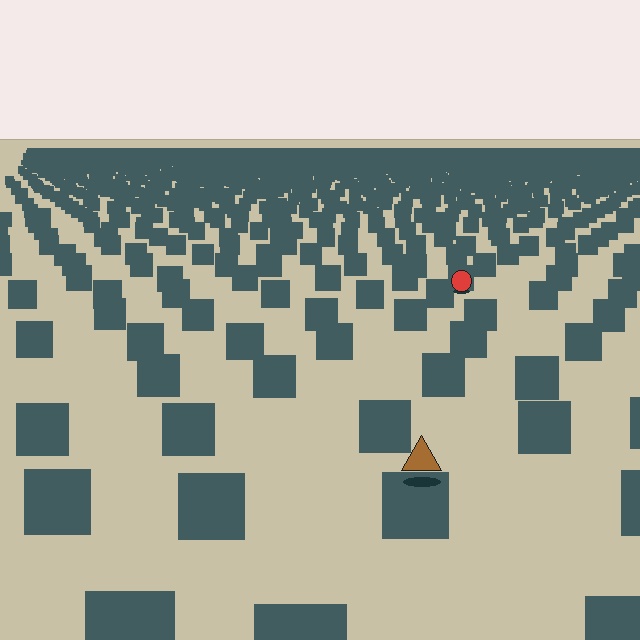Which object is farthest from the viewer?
The red circle is farthest from the viewer. It appears smaller and the ground texture around it is denser.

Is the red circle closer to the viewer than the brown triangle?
No. The brown triangle is closer — you can tell from the texture gradient: the ground texture is coarser near it.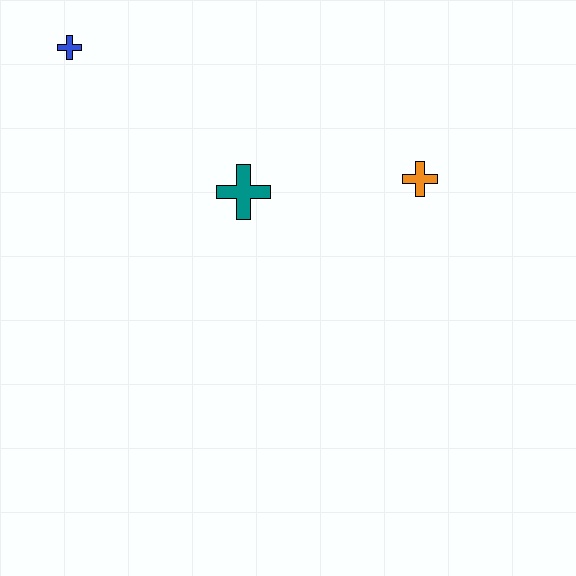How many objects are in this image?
There are 3 objects.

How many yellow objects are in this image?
There are no yellow objects.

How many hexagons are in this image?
There are no hexagons.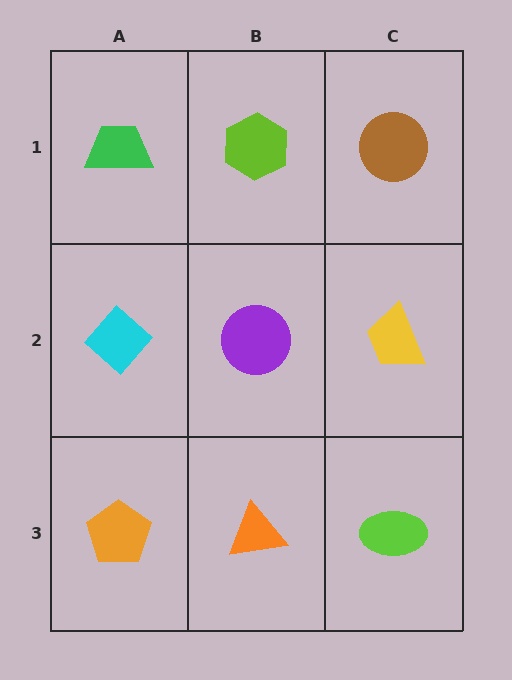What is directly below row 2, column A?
An orange pentagon.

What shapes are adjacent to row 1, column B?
A purple circle (row 2, column B), a green trapezoid (row 1, column A), a brown circle (row 1, column C).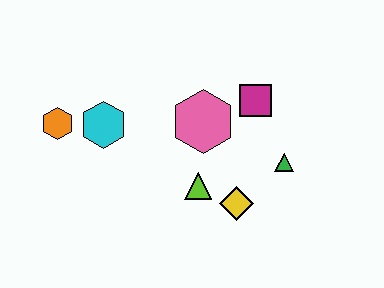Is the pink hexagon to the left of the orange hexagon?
No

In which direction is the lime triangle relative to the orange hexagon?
The lime triangle is to the right of the orange hexagon.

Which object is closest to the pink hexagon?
The magenta square is closest to the pink hexagon.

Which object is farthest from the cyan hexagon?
The green triangle is farthest from the cyan hexagon.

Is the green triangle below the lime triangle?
No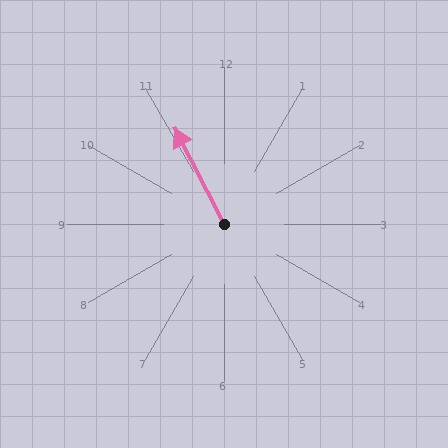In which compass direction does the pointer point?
Northwest.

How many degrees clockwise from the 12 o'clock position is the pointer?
Approximately 333 degrees.